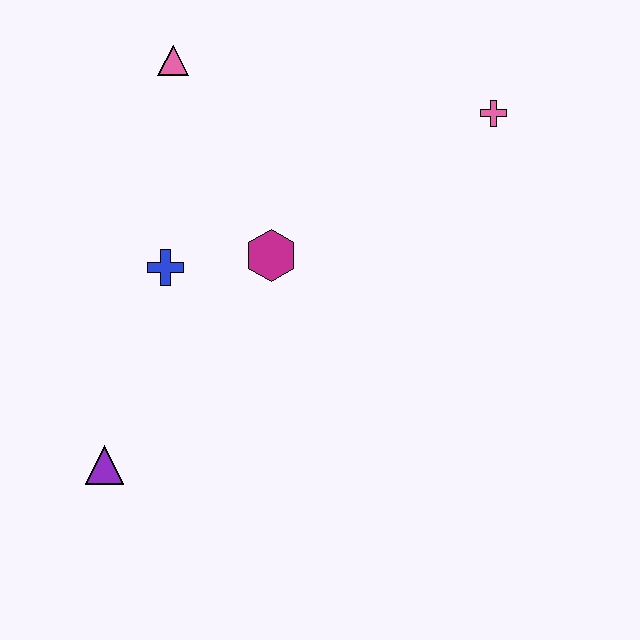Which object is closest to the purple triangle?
The blue cross is closest to the purple triangle.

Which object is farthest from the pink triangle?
The purple triangle is farthest from the pink triangle.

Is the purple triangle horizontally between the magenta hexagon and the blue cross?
No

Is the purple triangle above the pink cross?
No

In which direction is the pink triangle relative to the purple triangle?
The pink triangle is above the purple triangle.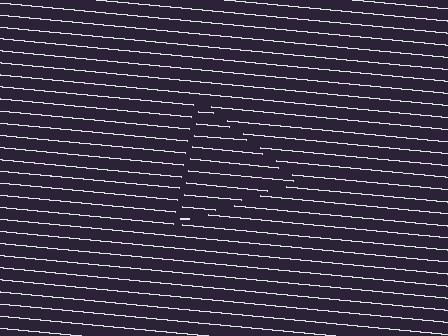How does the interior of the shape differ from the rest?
The interior of the shape contains the same grating, shifted by half a period — the contour is defined by the phase discontinuity where line-ends from the inner and outer gratings abut.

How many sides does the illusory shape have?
3 sides — the line-ends trace a triangle.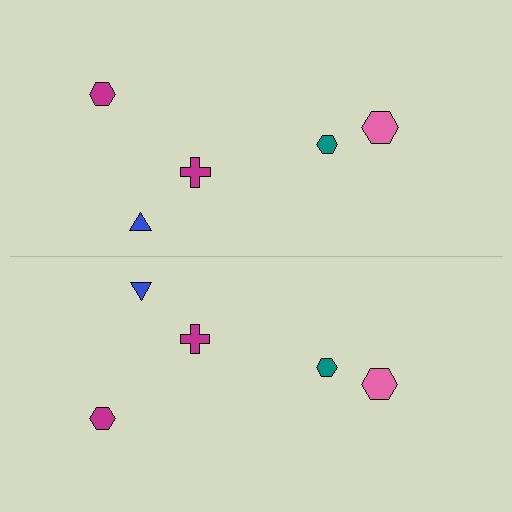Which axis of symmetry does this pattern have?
The pattern has a horizontal axis of symmetry running through the center of the image.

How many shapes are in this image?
There are 10 shapes in this image.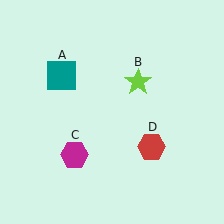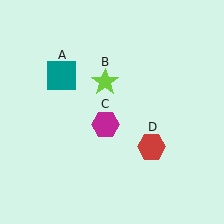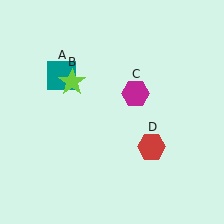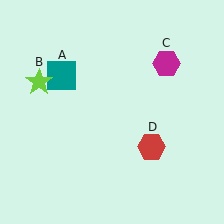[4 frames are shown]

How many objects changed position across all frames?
2 objects changed position: lime star (object B), magenta hexagon (object C).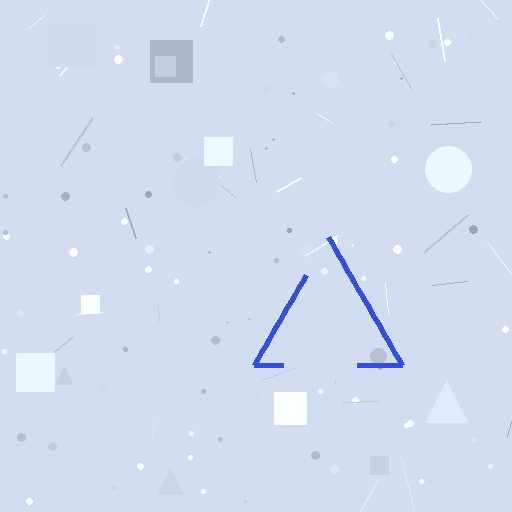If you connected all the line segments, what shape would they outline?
They would outline a triangle.